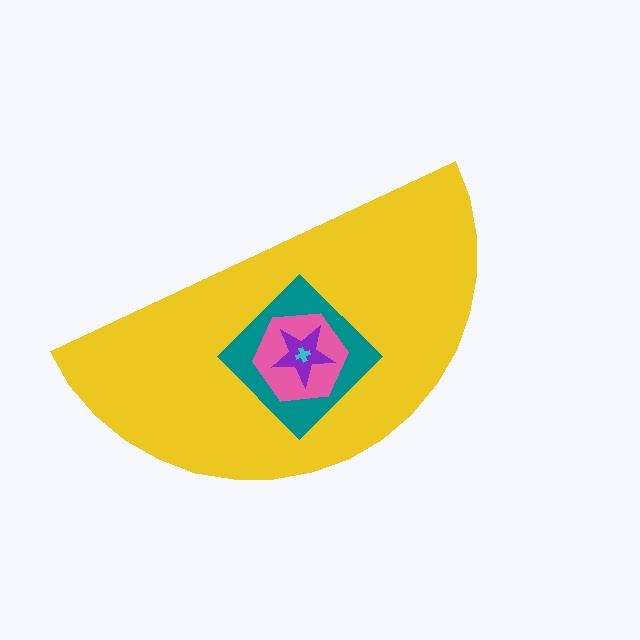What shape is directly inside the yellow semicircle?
The teal diamond.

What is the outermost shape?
The yellow semicircle.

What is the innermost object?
The cyan cross.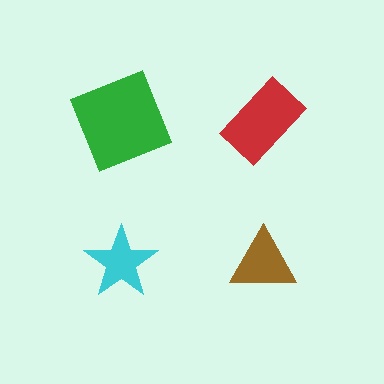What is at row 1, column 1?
A green square.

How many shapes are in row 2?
2 shapes.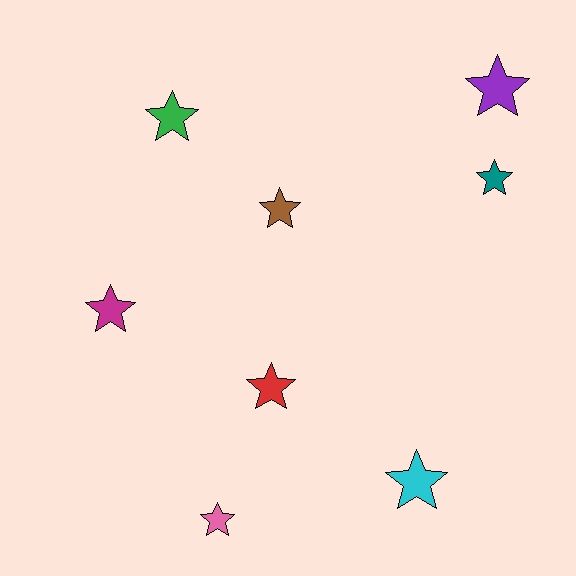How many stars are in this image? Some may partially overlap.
There are 8 stars.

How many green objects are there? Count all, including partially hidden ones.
There is 1 green object.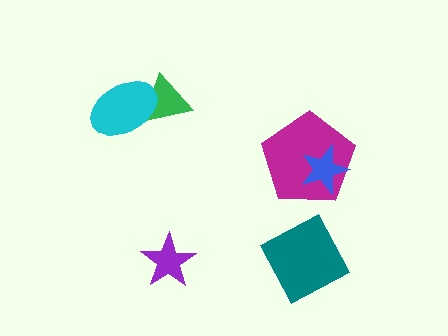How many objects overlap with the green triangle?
1 object overlaps with the green triangle.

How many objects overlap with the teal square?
0 objects overlap with the teal square.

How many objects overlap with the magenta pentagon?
1 object overlaps with the magenta pentagon.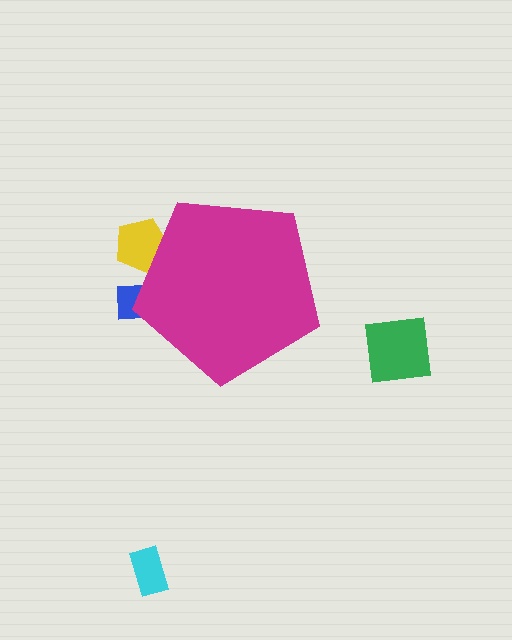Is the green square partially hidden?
No, the green square is fully visible.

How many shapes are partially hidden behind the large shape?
2 shapes are partially hidden.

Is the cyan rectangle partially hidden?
No, the cyan rectangle is fully visible.